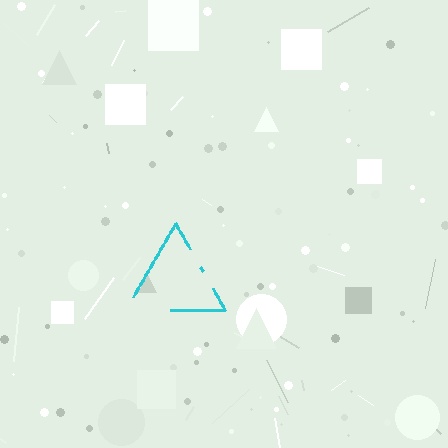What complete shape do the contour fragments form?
The contour fragments form a triangle.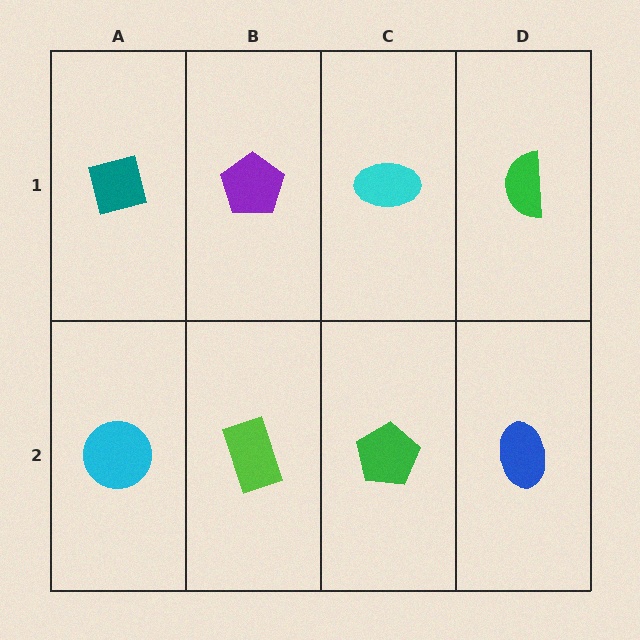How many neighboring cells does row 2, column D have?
2.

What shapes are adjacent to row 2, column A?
A teal square (row 1, column A), a lime rectangle (row 2, column B).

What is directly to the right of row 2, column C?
A blue ellipse.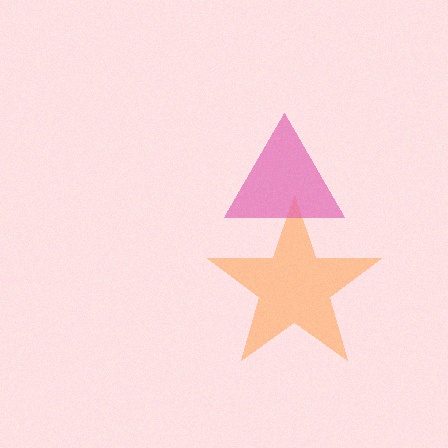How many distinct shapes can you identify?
There are 2 distinct shapes: an orange star, a pink triangle.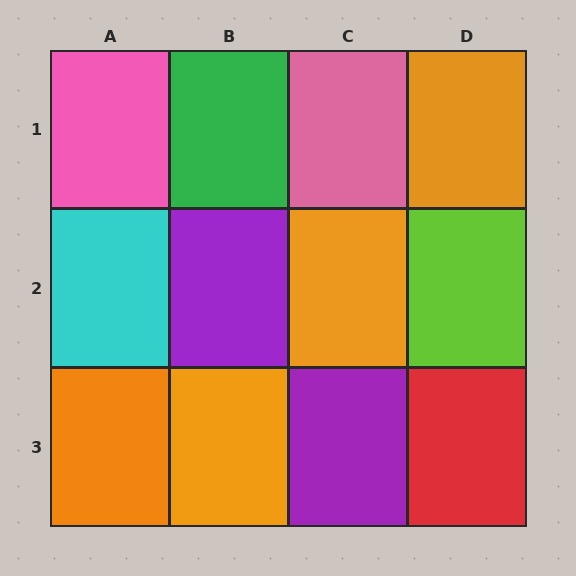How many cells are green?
1 cell is green.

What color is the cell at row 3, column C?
Purple.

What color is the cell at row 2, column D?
Lime.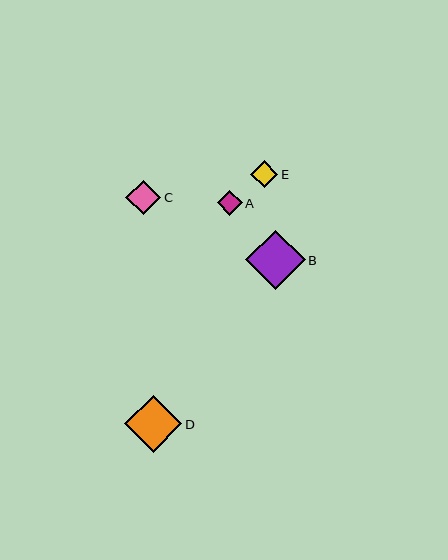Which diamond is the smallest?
Diamond A is the smallest with a size of approximately 25 pixels.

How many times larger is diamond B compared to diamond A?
Diamond B is approximately 2.4 times the size of diamond A.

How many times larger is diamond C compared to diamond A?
Diamond C is approximately 1.4 times the size of diamond A.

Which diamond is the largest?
Diamond B is the largest with a size of approximately 59 pixels.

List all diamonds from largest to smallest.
From largest to smallest: B, D, C, E, A.